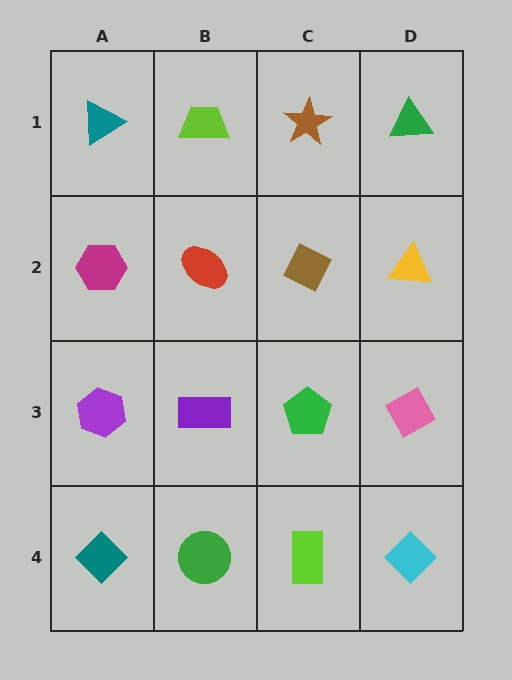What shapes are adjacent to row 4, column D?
A pink diamond (row 3, column D), a lime rectangle (row 4, column C).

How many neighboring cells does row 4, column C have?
3.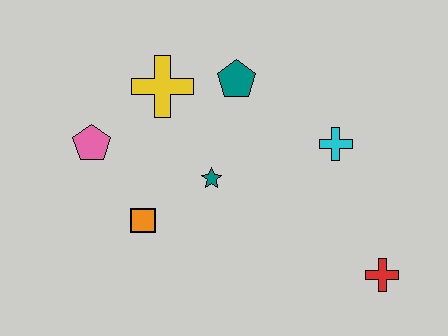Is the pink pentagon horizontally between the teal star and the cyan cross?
No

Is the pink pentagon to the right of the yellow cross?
No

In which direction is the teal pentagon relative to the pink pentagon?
The teal pentagon is to the right of the pink pentagon.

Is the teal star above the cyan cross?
No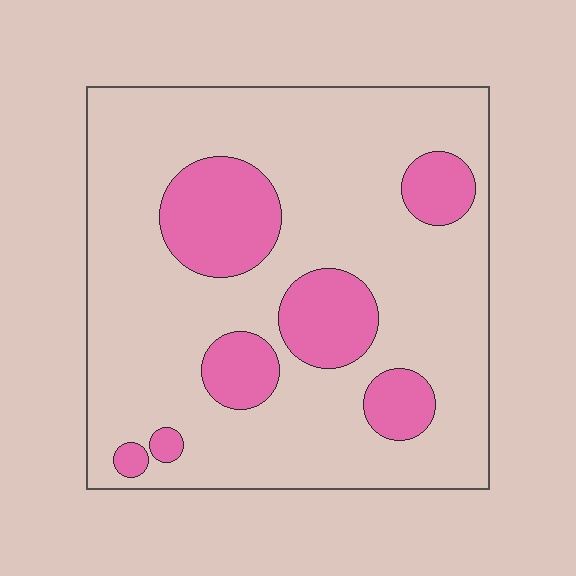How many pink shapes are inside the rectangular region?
7.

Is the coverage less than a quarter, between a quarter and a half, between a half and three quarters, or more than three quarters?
Less than a quarter.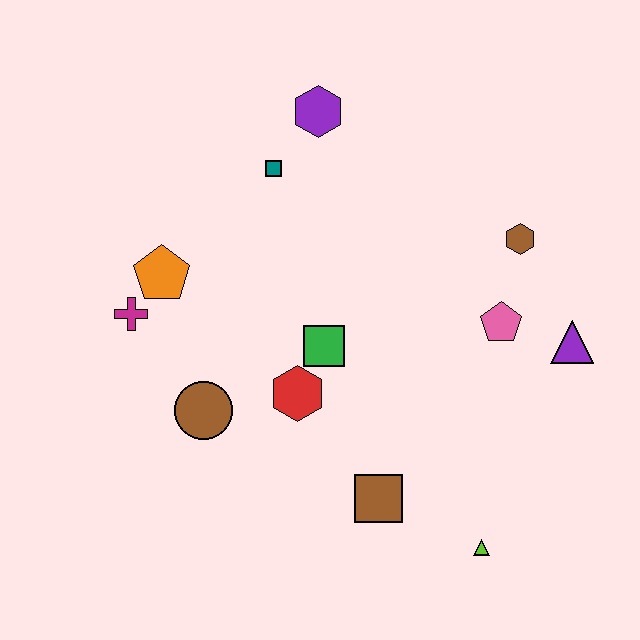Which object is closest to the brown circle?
The red hexagon is closest to the brown circle.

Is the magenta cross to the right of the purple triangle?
No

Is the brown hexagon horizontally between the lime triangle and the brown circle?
No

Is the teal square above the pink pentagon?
Yes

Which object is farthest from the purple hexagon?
The lime triangle is farthest from the purple hexagon.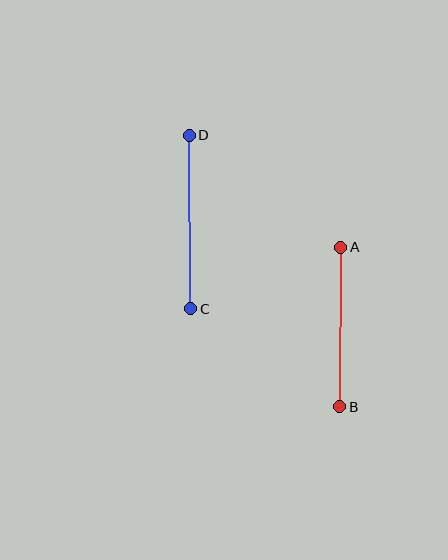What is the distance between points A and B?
The distance is approximately 159 pixels.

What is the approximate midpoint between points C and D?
The midpoint is at approximately (190, 222) pixels.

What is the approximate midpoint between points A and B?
The midpoint is at approximately (340, 327) pixels.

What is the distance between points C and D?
The distance is approximately 173 pixels.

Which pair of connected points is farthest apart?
Points C and D are farthest apart.